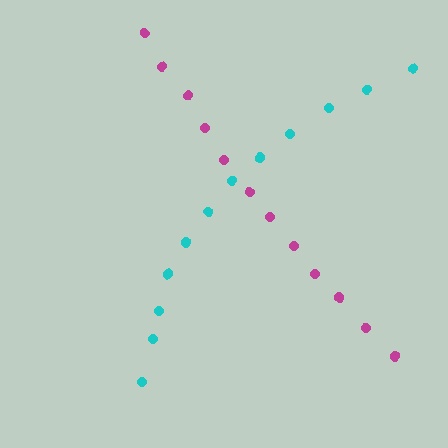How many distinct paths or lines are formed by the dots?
There are 2 distinct paths.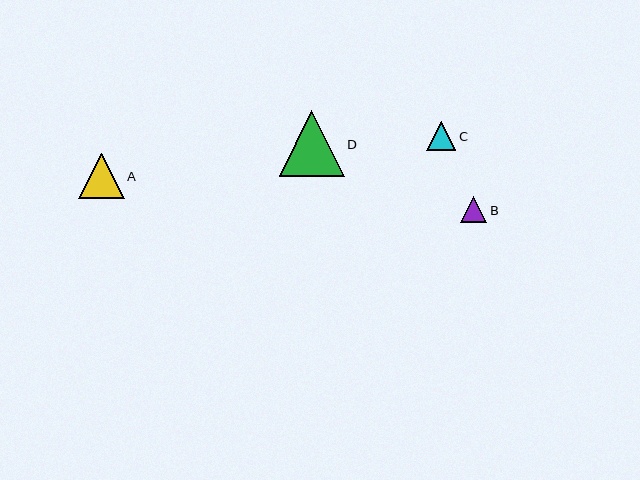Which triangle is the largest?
Triangle D is the largest with a size of approximately 65 pixels.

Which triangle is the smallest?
Triangle B is the smallest with a size of approximately 26 pixels.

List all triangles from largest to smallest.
From largest to smallest: D, A, C, B.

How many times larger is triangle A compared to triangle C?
Triangle A is approximately 1.6 times the size of triangle C.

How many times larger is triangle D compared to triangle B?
Triangle D is approximately 2.5 times the size of triangle B.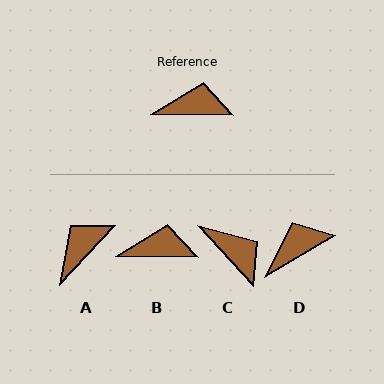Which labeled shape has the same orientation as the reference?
B.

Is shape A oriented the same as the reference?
No, it is off by about 48 degrees.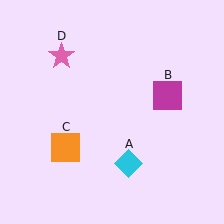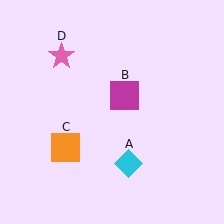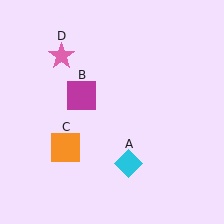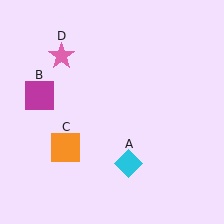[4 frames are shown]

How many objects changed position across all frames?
1 object changed position: magenta square (object B).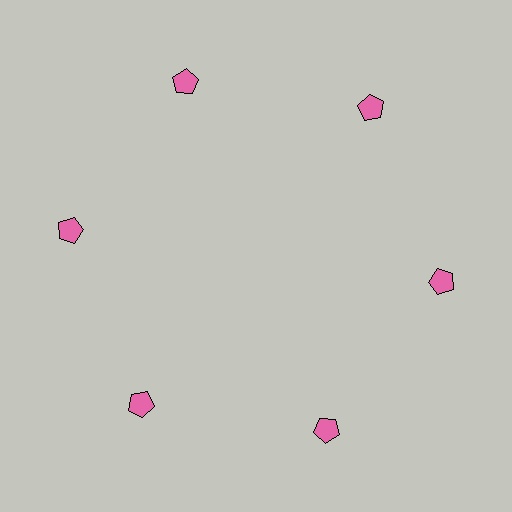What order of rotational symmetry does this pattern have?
This pattern has 6-fold rotational symmetry.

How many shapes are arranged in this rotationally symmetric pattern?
There are 6 shapes, arranged in 6 groups of 1.